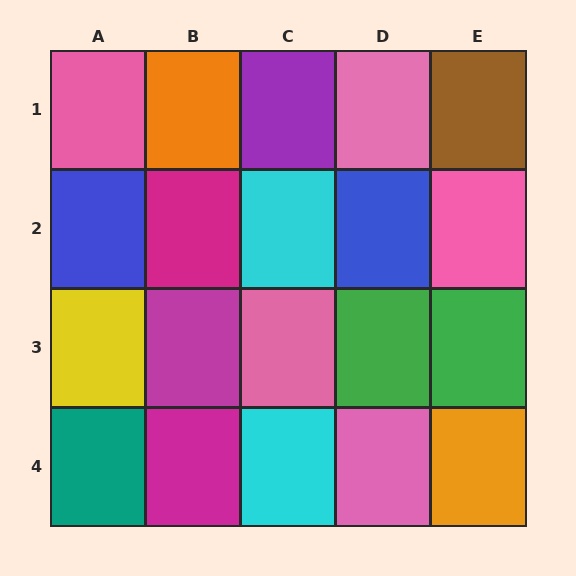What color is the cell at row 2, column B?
Magenta.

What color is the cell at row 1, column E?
Brown.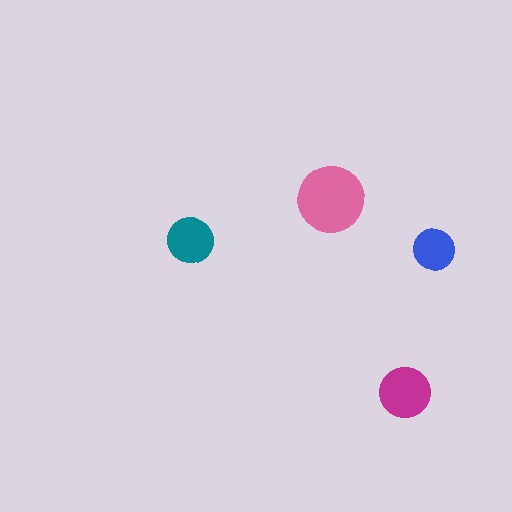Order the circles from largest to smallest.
the pink one, the magenta one, the teal one, the blue one.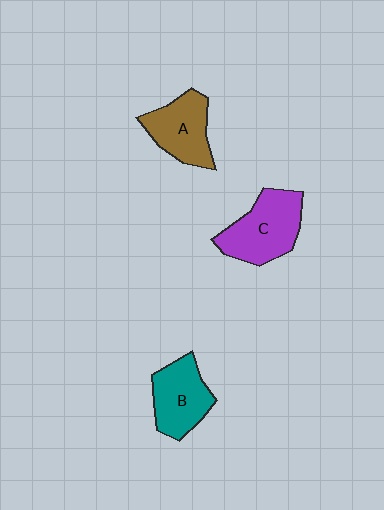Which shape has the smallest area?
Shape A (brown).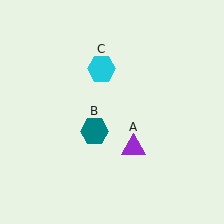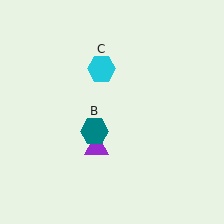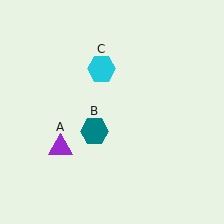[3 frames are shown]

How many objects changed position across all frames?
1 object changed position: purple triangle (object A).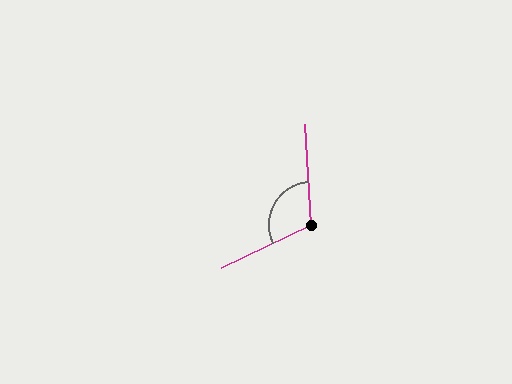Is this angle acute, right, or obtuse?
It is obtuse.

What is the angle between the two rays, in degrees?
Approximately 112 degrees.